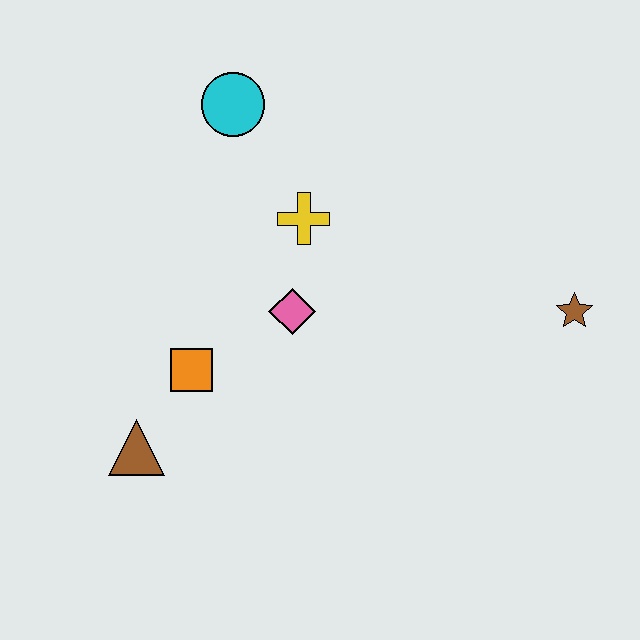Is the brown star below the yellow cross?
Yes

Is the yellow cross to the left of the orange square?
No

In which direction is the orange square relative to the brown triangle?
The orange square is above the brown triangle.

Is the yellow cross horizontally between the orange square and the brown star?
Yes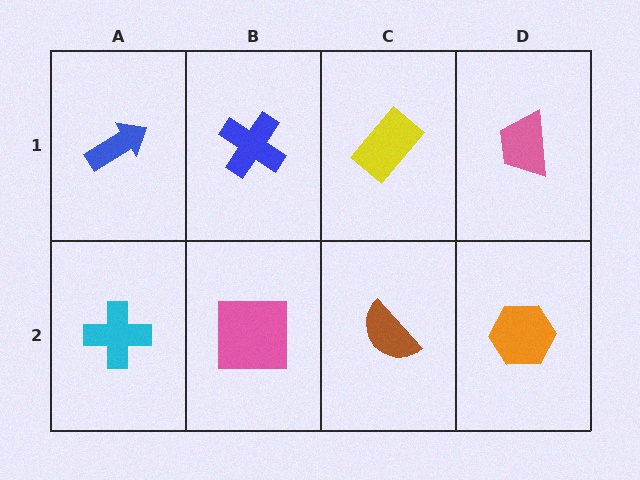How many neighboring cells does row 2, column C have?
3.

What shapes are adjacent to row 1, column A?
A cyan cross (row 2, column A), a blue cross (row 1, column B).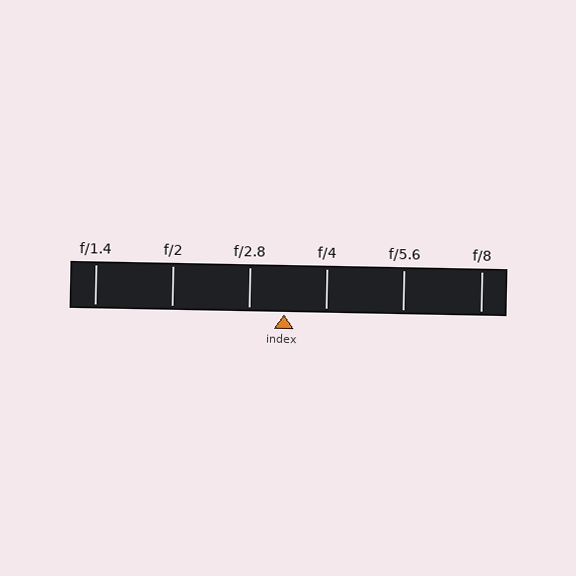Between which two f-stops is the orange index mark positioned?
The index mark is between f/2.8 and f/4.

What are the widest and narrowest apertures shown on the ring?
The widest aperture shown is f/1.4 and the narrowest is f/8.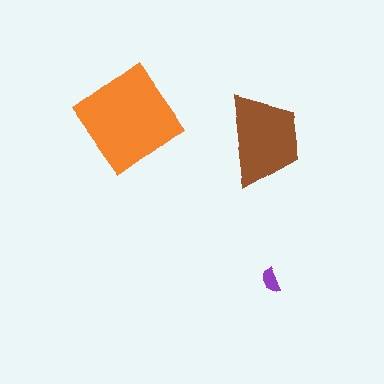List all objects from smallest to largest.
The purple semicircle, the brown trapezoid, the orange diamond.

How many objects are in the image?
There are 3 objects in the image.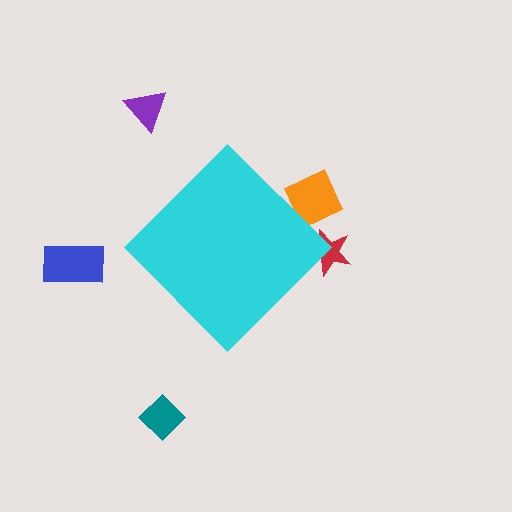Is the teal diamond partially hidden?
No, the teal diamond is fully visible.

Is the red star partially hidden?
Yes, the red star is partially hidden behind the cyan diamond.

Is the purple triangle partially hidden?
No, the purple triangle is fully visible.